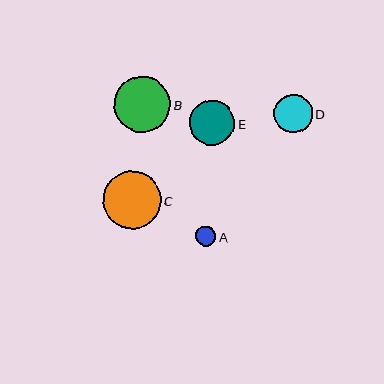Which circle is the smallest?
Circle A is the smallest with a size of approximately 20 pixels.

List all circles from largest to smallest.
From largest to smallest: C, B, E, D, A.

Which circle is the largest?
Circle C is the largest with a size of approximately 58 pixels.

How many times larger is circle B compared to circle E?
Circle B is approximately 1.2 times the size of circle E.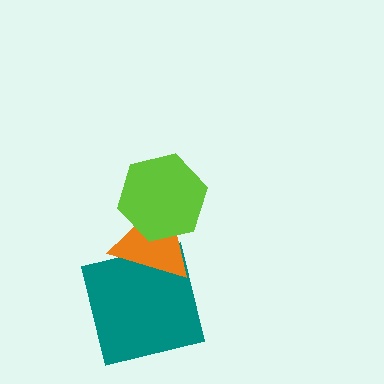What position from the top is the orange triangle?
The orange triangle is 2nd from the top.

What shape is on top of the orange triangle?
The lime hexagon is on top of the orange triangle.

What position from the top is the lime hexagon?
The lime hexagon is 1st from the top.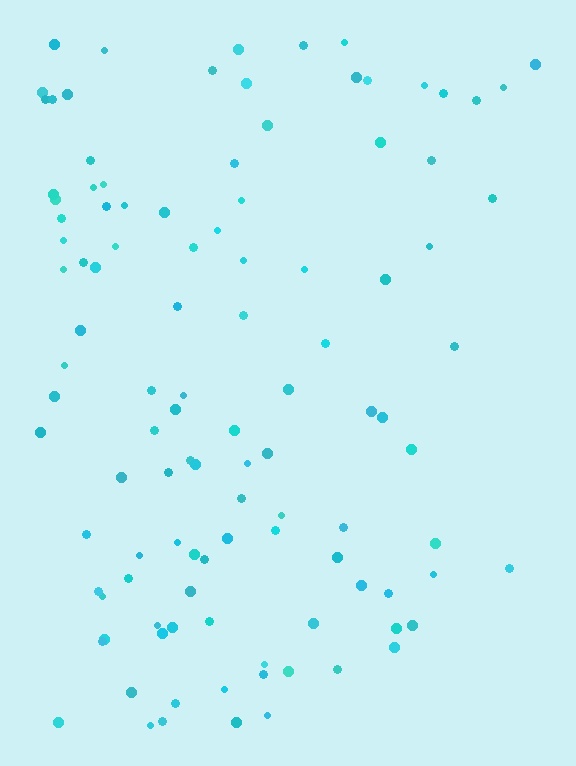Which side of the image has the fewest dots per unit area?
The right.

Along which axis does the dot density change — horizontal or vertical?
Horizontal.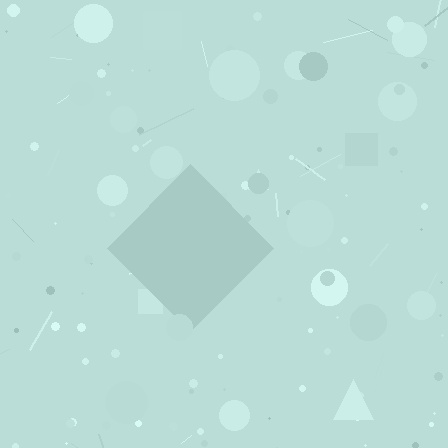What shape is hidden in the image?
A diamond is hidden in the image.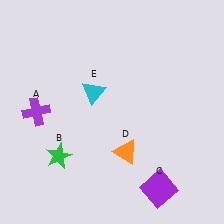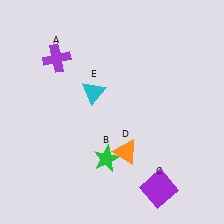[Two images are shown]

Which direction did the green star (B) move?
The green star (B) moved right.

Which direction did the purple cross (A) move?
The purple cross (A) moved up.